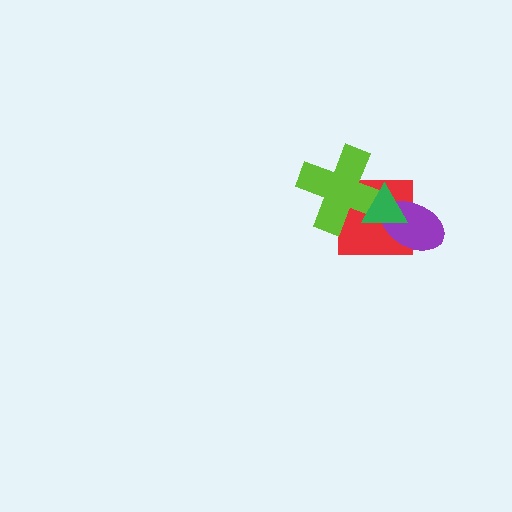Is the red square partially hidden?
Yes, it is partially covered by another shape.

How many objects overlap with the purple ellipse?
2 objects overlap with the purple ellipse.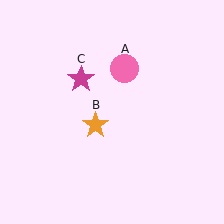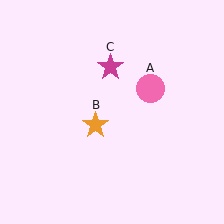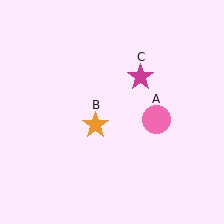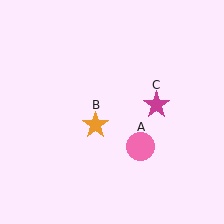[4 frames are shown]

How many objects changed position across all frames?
2 objects changed position: pink circle (object A), magenta star (object C).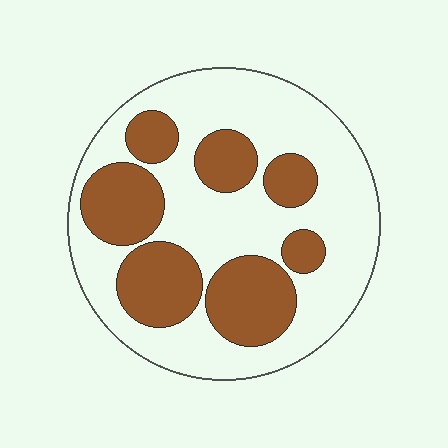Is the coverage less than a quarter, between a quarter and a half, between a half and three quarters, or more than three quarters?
Between a quarter and a half.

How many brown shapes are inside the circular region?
7.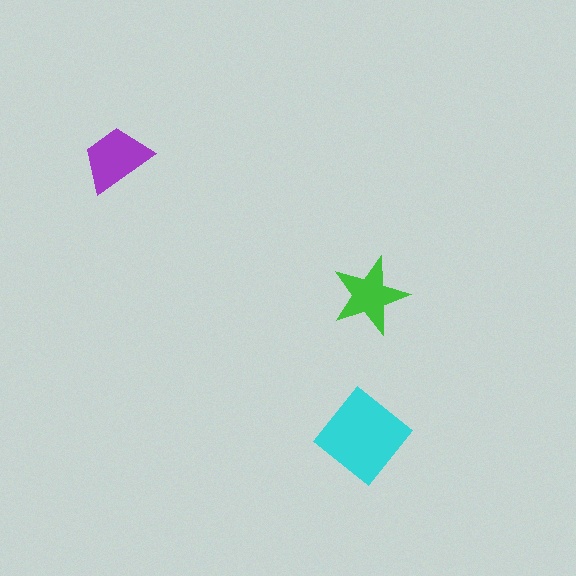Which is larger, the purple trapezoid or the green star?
The purple trapezoid.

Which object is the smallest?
The green star.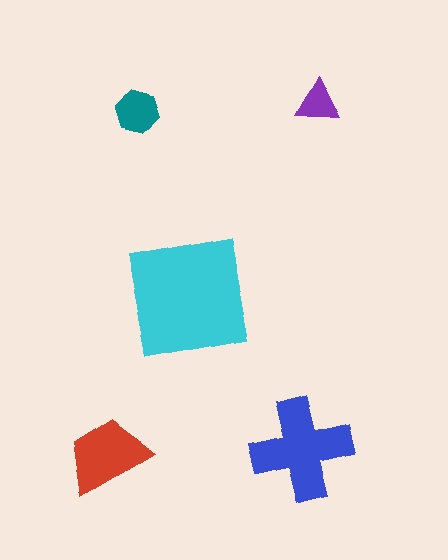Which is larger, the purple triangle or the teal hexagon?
The teal hexagon.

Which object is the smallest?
The purple triangle.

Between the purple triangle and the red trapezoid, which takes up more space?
The red trapezoid.